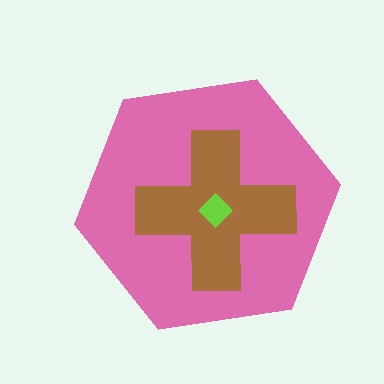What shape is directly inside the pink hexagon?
The brown cross.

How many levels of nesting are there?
3.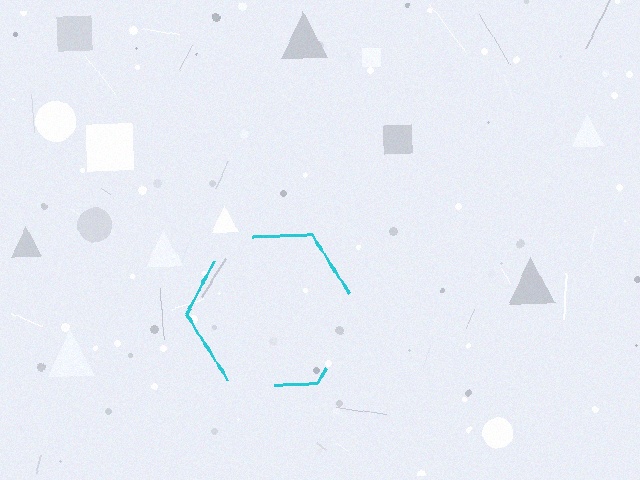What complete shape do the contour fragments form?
The contour fragments form a hexagon.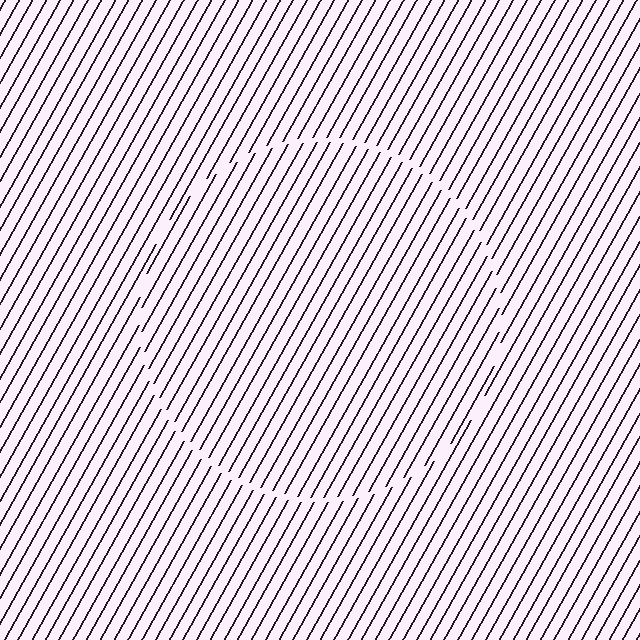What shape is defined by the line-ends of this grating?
An illusory circle. The interior of the shape contains the same grating, shifted by half a period — the contour is defined by the phase discontinuity where line-ends from the inner and outer gratings abut.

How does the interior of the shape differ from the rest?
The interior of the shape contains the same grating, shifted by half a period — the contour is defined by the phase discontinuity where line-ends from the inner and outer gratings abut.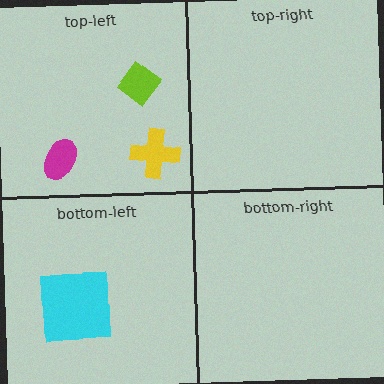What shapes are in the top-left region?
The magenta ellipse, the yellow cross, the lime diamond.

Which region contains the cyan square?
The bottom-left region.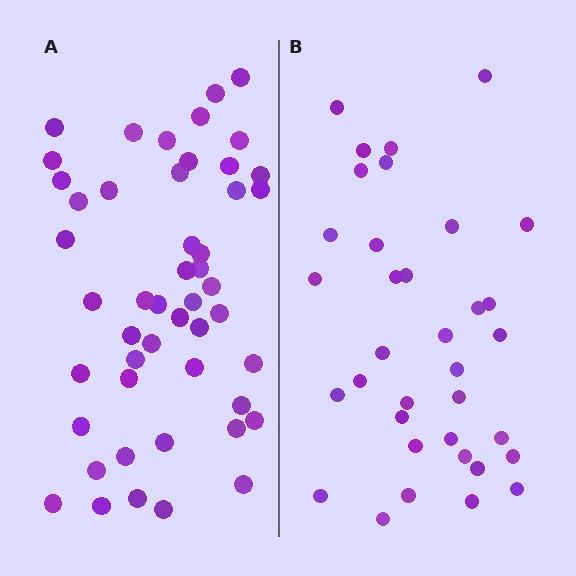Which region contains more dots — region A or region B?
Region A (the left region) has more dots.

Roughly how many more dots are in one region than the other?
Region A has approximately 15 more dots than region B.